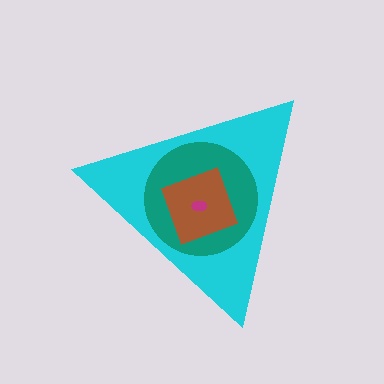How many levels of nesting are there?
4.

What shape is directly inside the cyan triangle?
The teal circle.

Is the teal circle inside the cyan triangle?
Yes.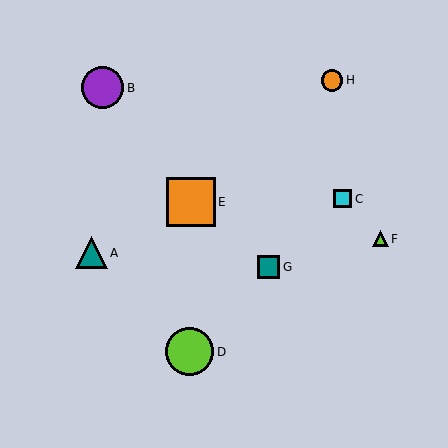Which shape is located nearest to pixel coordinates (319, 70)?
The orange circle (labeled H) at (332, 80) is nearest to that location.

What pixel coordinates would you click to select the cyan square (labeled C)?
Click at (342, 199) to select the cyan square C.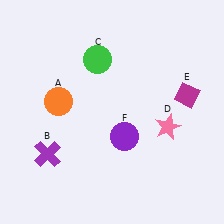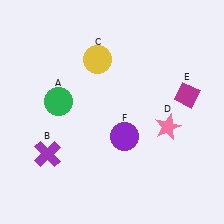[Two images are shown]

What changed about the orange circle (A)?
In Image 1, A is orange. In Image 2, it changed to green.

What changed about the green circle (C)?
In Image 1, C is green. In Image 2, it changed to yellow.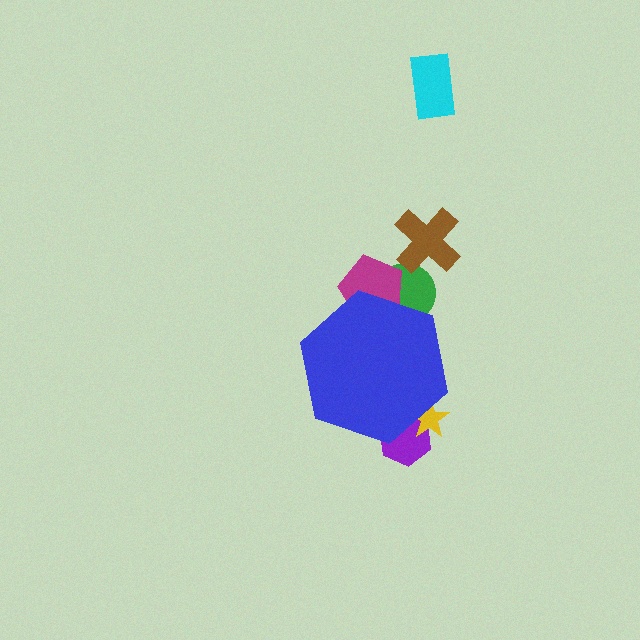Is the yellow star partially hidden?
Yes, the yellow star is partially hidden behind the blue hexagon.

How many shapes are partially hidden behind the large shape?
4 shapes are partially hidden.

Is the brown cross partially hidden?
No, the brown cross is fully visible.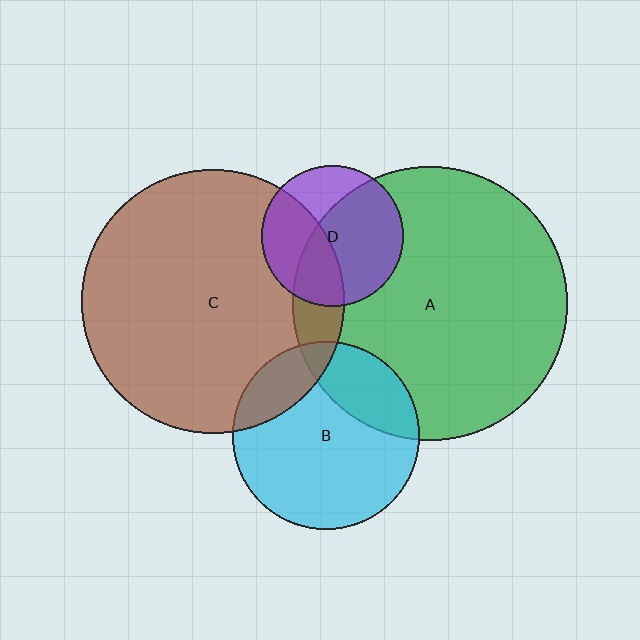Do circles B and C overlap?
Yes.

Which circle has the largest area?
Circle A (green).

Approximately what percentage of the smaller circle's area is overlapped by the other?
Approximately 15%.